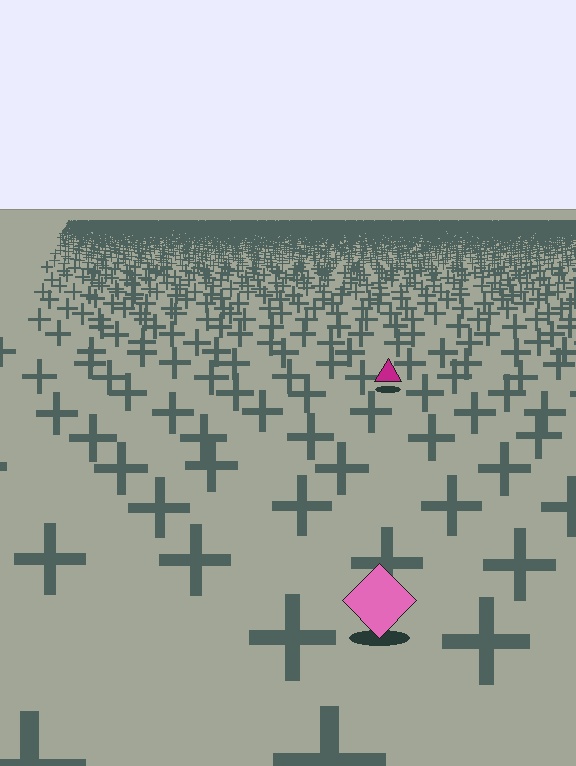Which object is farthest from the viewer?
The magenta triangle is farthest from the viewer. It appears smaller and the ground texture around it is denser.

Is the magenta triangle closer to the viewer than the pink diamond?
No. The pink diamond is closer — you can tell from the texture gradient: the ground texture is coarser near it.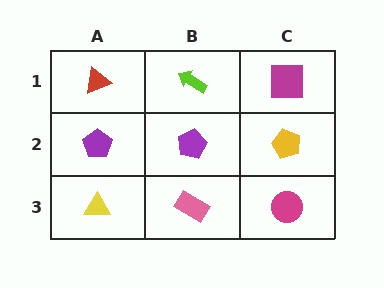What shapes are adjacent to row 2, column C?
A magenta square (row 1, column C), a magenta circle (row 3, column C), a purple pentagon (row 2, column B).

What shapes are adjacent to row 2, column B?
A lime arrow (row 1, column B), a pink rectangle (row 3, column B), a purple pentagon (row 2, column A), a yellow pentagon (row 2, column C).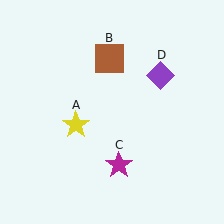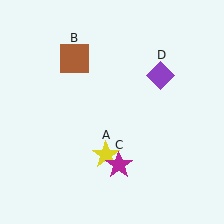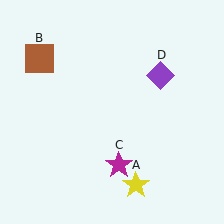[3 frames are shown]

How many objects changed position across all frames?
2 objects changed position: yellow star (object A), brown square (object B).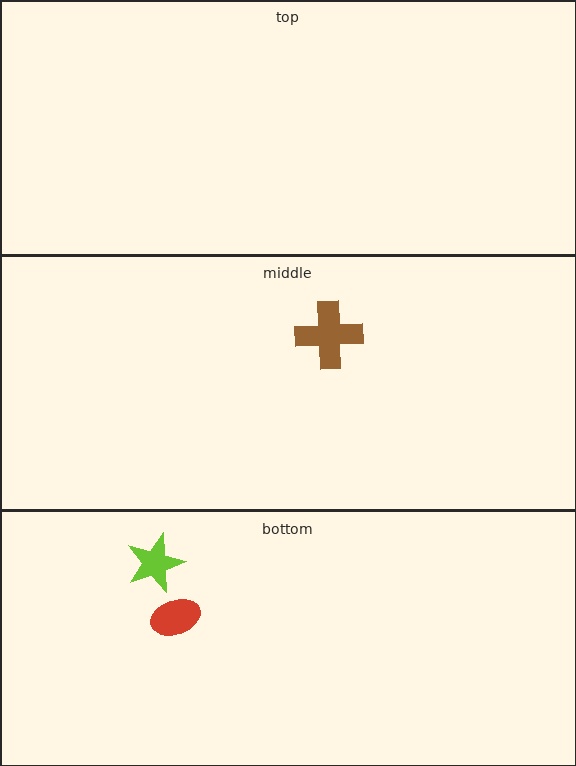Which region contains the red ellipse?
The bottom region.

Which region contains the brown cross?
The middle region.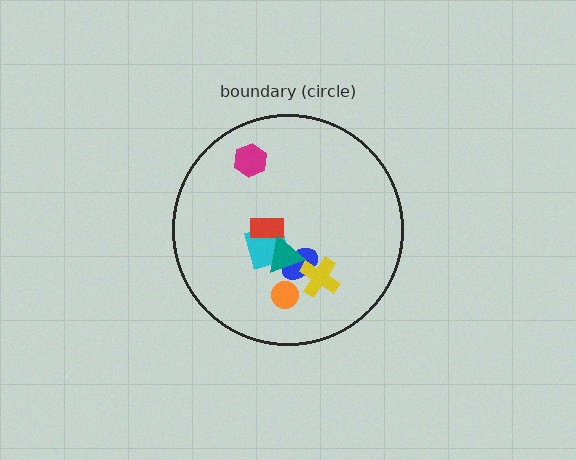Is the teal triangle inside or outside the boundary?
Inside.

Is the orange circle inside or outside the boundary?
Inside.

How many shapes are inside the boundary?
7 inside, 0 outside.